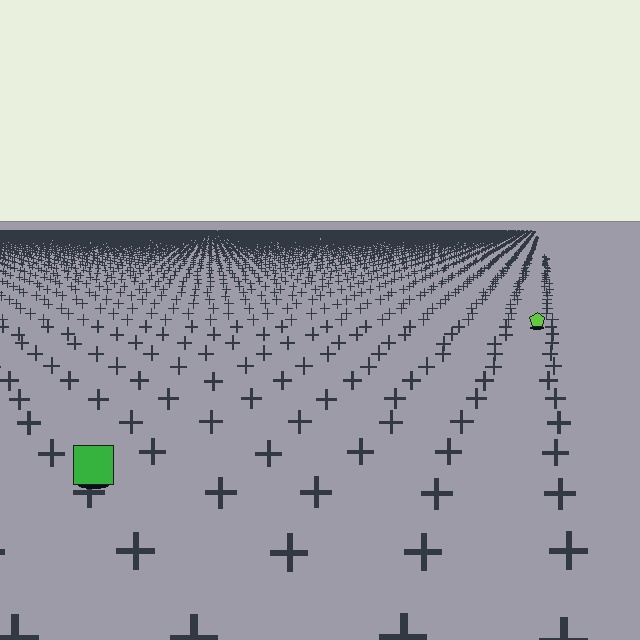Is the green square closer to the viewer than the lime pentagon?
Yes. The green square is closer — you can tell from the texture gradient: the ground texture is coarser near it.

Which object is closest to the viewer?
The green square is closest. The texture marks near it are larger and more spread out.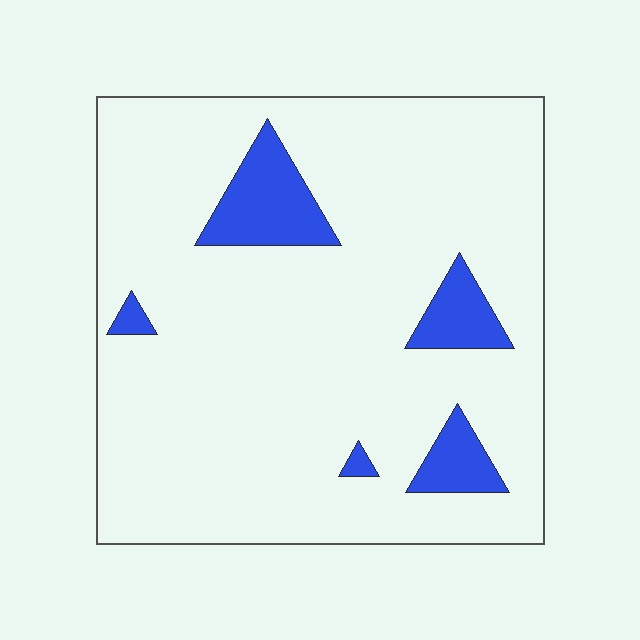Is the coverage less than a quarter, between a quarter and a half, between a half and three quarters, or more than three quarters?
Less than a quarter.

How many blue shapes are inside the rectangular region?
5.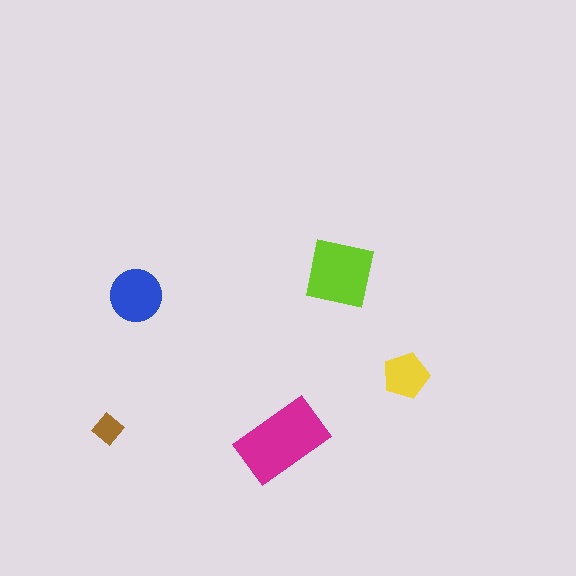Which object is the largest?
The magenta rectangle.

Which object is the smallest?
The brown diamond.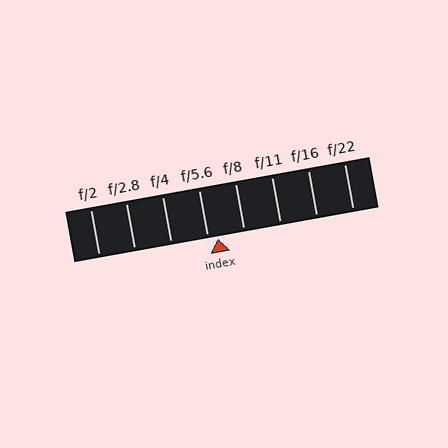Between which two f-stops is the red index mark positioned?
The index mark is between f/5.6 and f/8.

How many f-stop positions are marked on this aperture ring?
There are 8 f-stop positions marked.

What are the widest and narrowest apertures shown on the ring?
The widest aperture shown is f/2 and the narrowest is f/22.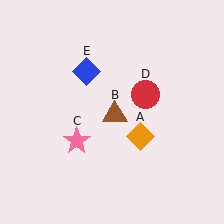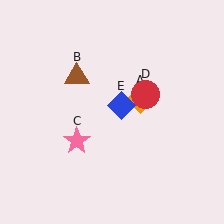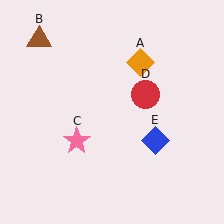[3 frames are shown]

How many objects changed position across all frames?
3 objects changed position: orange diamond (object A), brown triangle (object B), blue diamond (object E).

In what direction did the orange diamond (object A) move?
The orange diamond (object A) moved up.